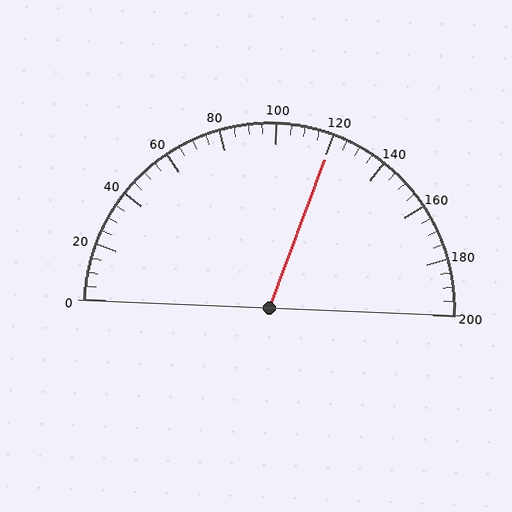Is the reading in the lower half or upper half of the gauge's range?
The reading is in the upper half of the range (0 to 200).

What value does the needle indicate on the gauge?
The needle indicates approximately 120.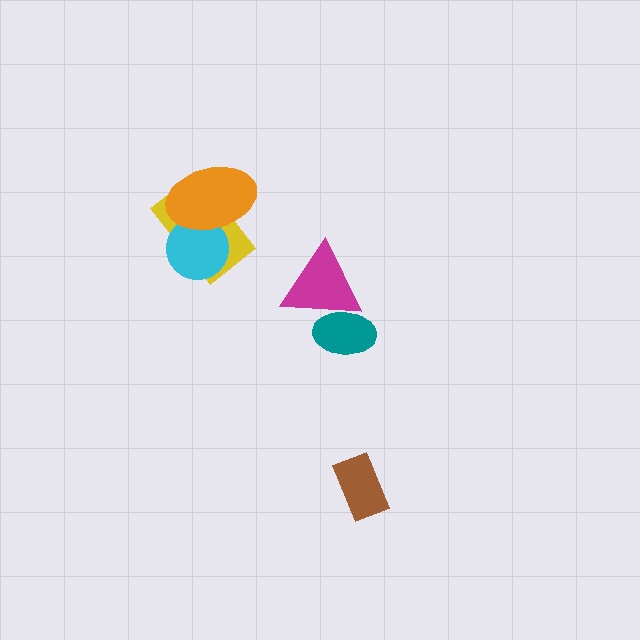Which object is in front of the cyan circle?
The orange ellipse is in front of the cyan circle.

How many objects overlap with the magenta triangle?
1 object overlaps with the magenta triangle.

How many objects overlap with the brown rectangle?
0 objects overlap with the brown rectangle.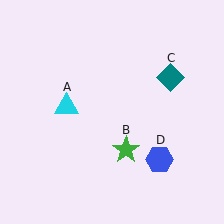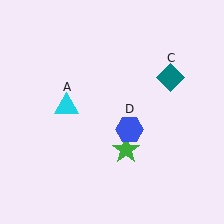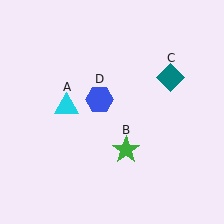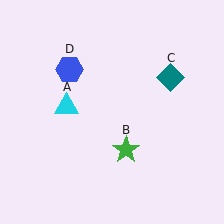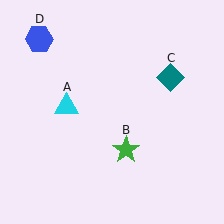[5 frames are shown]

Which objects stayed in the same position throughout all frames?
Cyan triangle (object A) and green star (object B) and teal diamond (object C) remained stationary.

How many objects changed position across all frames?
1 object changed position: blue hexagon (object D).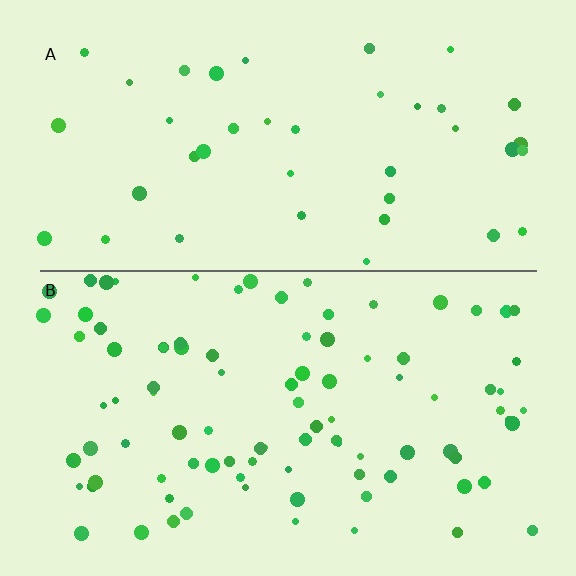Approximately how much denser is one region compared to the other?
Approximately 2.3× — region B over region A.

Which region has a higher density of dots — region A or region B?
B (the bottom).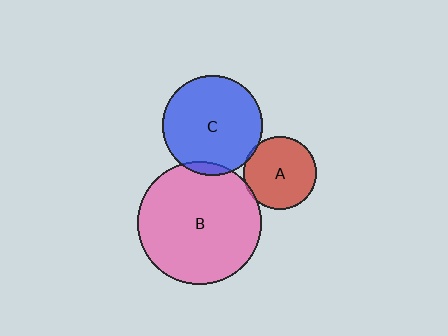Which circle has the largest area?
Circle B (pink).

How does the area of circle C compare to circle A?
Approximately 1.9 times.